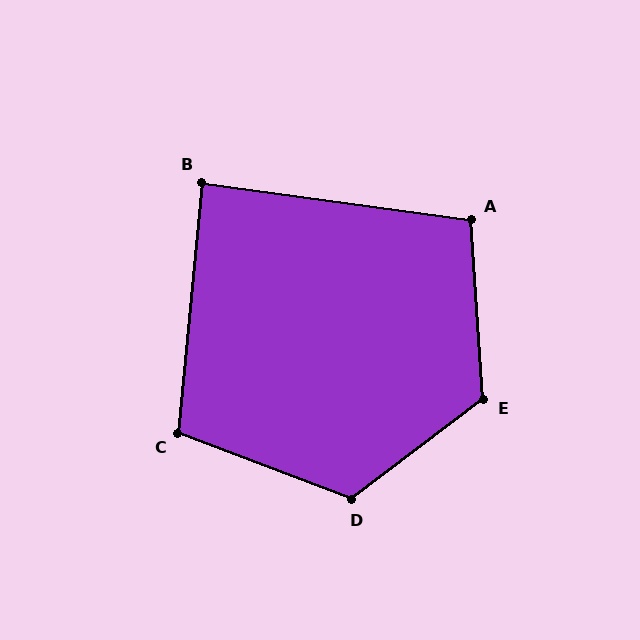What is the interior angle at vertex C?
Approximately 105 degrees (obtuse).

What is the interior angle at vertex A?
Approximately 102 degrees (obtuse).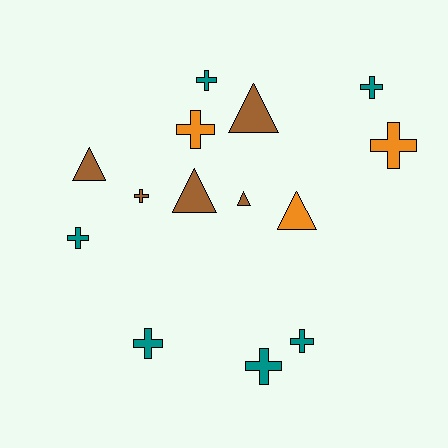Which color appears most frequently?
Teal, with 6 objects.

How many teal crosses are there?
There are 6 teal crosses.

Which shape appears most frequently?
Cross, with 9 objects.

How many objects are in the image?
There are 14 objects.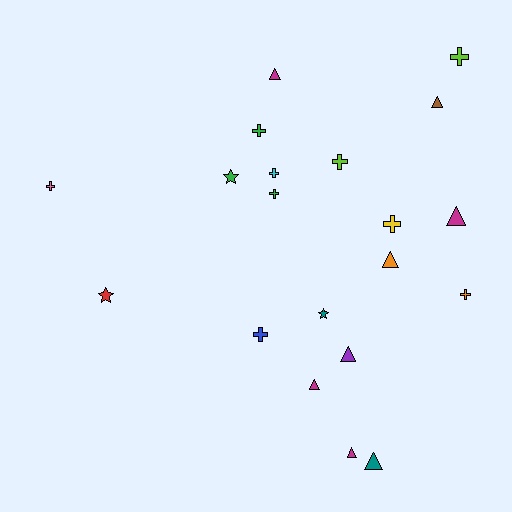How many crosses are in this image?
There are 9 crosses.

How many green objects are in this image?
There are 3 green objects.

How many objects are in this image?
There are 20 objects.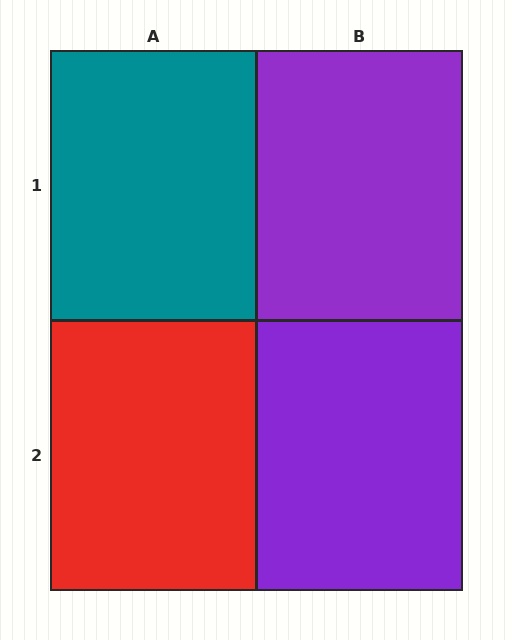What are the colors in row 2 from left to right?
Red, purple.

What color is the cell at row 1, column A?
Teal.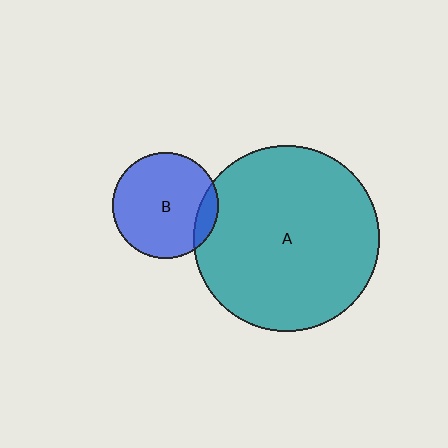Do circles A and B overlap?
Yes.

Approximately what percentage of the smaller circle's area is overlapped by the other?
Approximately 10%.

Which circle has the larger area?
Circle A (teal).